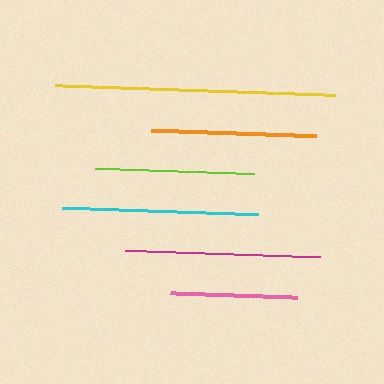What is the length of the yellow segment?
The yellow segment is approximately 282 pixels long.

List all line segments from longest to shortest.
From longest to shortest: yellow, cyan, magenta, orange, lime, pink.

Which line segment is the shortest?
The pink line is the shortest at approximately 127 pixels.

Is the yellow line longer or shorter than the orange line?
The yellow line is longer than the orange line.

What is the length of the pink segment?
The pink segment is approximately 127 pixels long.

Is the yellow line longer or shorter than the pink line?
The yellow line is longer than the pink line.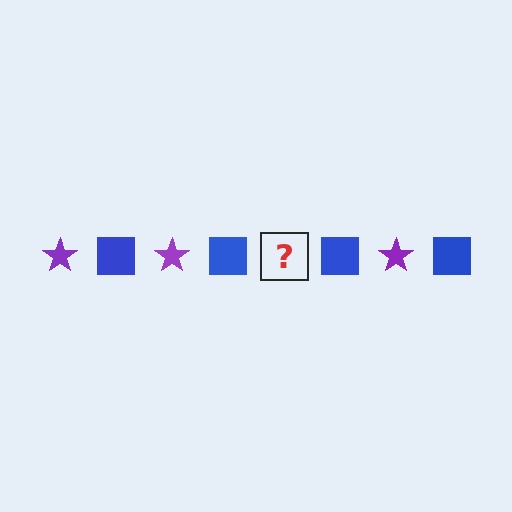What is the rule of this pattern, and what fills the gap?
The rule is that the pattern alternates between purple star and blue square. The gap should be filled with a purple star.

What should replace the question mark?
The question mark should be replaced with a purple star.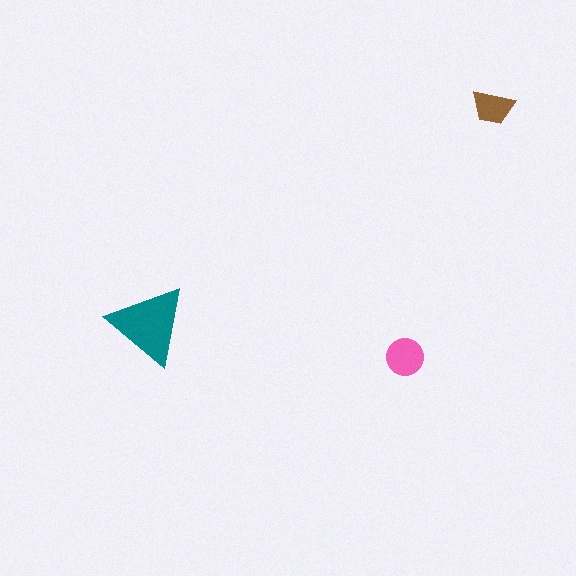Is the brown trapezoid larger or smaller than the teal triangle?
Smaller.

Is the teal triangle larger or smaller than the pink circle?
Larger.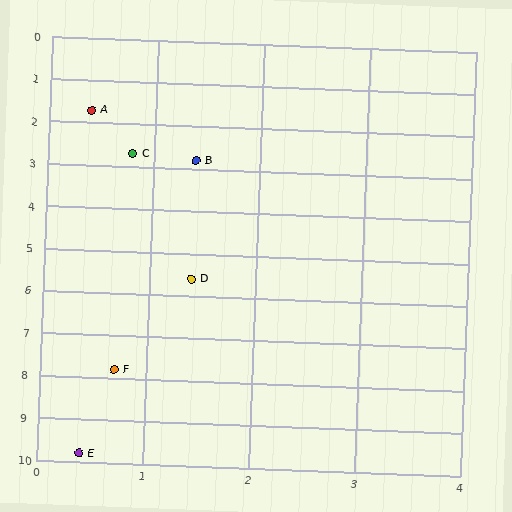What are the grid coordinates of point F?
Point F is at approximately (0.7, 7.8).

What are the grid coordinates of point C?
Point C is at approximately (0.8, 2.7).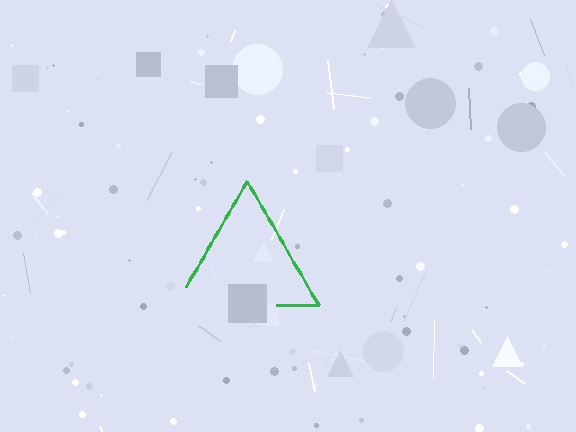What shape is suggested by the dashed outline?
The dashed outline suggests a triangle.